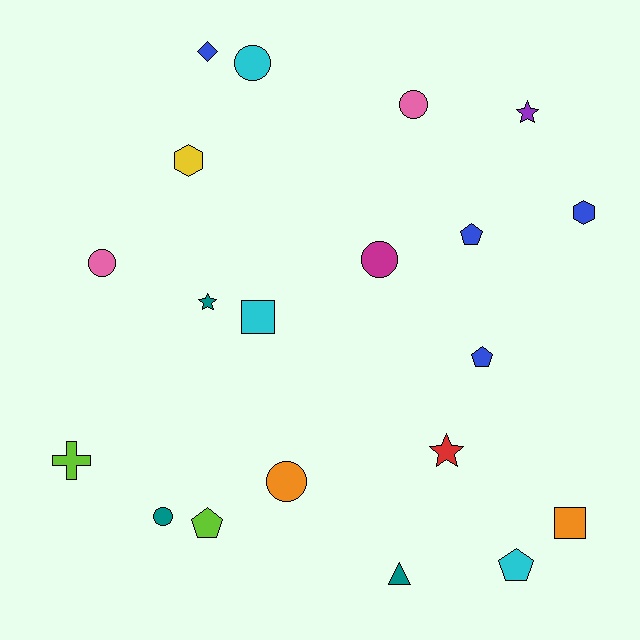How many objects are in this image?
There are 20 objects.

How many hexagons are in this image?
There are 2 hexagons.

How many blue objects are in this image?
There are 4 blue objects.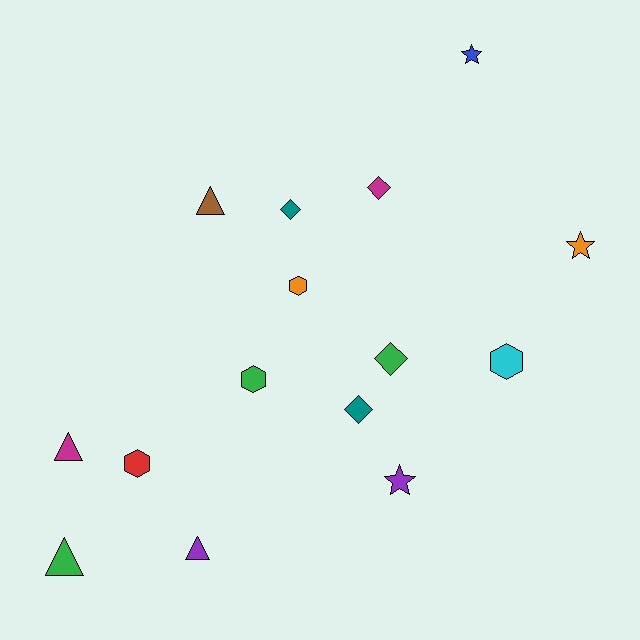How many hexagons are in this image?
There are 4 hexagons.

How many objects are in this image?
There are 15 objects.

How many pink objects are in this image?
There are no pink objects.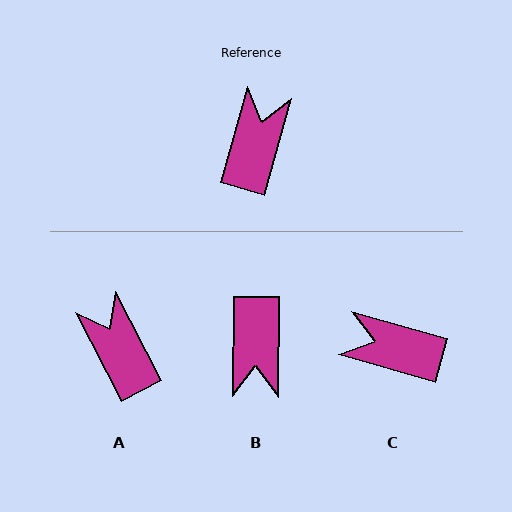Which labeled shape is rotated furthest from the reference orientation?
B, about 165 degrees away.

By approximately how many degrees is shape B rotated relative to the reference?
Approximately 165 degrees clockwise.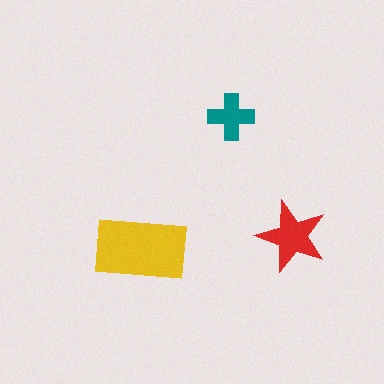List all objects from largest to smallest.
The yellow rectangle, the red star, the teal cross.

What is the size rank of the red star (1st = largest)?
2nd.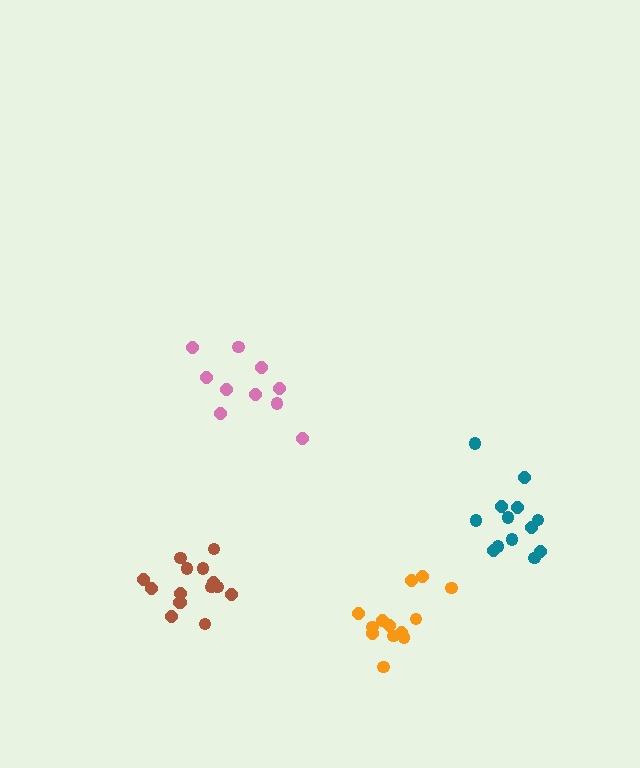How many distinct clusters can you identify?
There are 4 distinct clusters.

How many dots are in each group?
Group 1: 15 dots, Group 2: 13 dots, Group 3: 10 dots, Group 4: 13 dots (51 total).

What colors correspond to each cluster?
The clusters are colored: brown, teal, pink, orange.